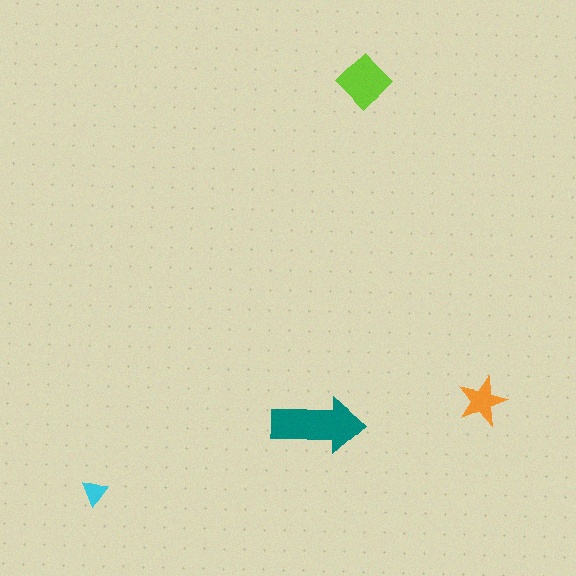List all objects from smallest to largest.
The cyan triangle, the orange star, the lime diamond, the teal arrow.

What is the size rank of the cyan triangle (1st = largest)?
4th.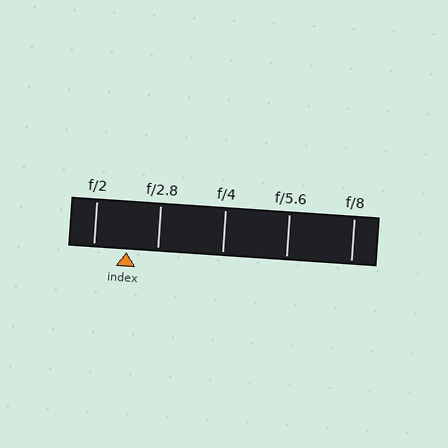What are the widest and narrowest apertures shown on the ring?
The widest aperture shown is f/2 and the narrowest is f/8.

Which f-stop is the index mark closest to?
The index mark is closest to f/2.8.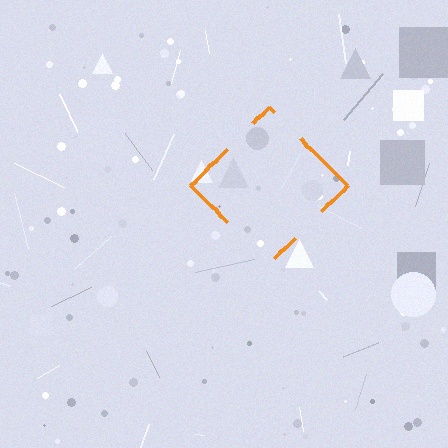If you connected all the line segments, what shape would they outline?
They would outline a diamond.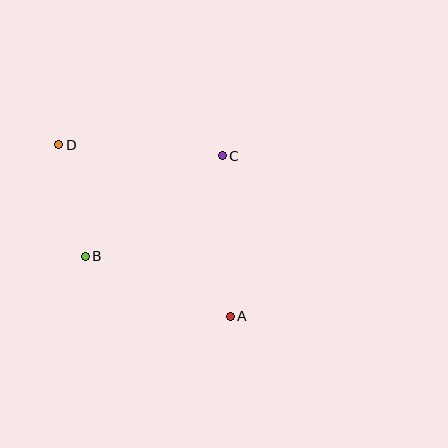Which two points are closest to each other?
Points B and D are closest to each other.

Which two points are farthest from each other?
Points A and D are farthest from each other.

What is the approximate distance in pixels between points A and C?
The distance between A and C is approximately 160 pixels.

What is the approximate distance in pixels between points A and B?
The distance between A and B is approximately 157 pixels.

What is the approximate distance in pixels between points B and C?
The distance between B and C is approximately 170 pixels.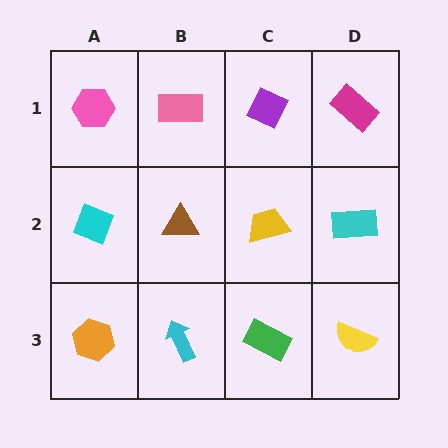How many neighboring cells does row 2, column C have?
4.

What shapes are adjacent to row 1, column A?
A cyan diamond (row 2, column A), a pink rectangle (row 1, column B).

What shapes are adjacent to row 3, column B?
A brown triangle (row 2, column B), an orange hexagon (row 3, column A), a green rectangle (row 3, column C).